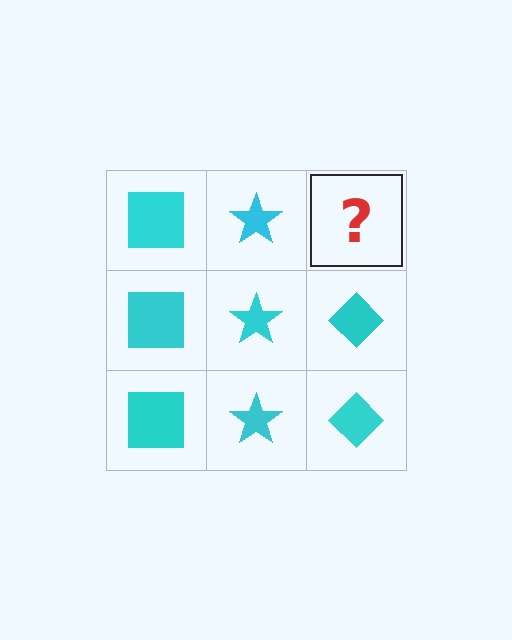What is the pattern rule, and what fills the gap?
The rule is that each column has a consistent shape. The gap should be filled with a cyan diamond.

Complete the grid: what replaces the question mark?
The question mark should be replaced with a cyan diamond.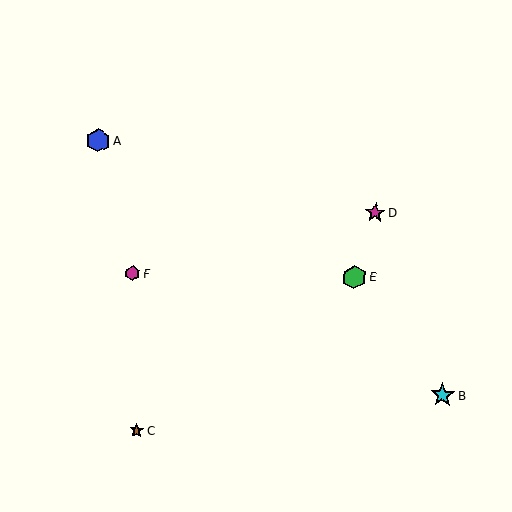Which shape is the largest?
The cyan star (labeled B) is the largest.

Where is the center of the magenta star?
The center of the magenta star is at (375, 213).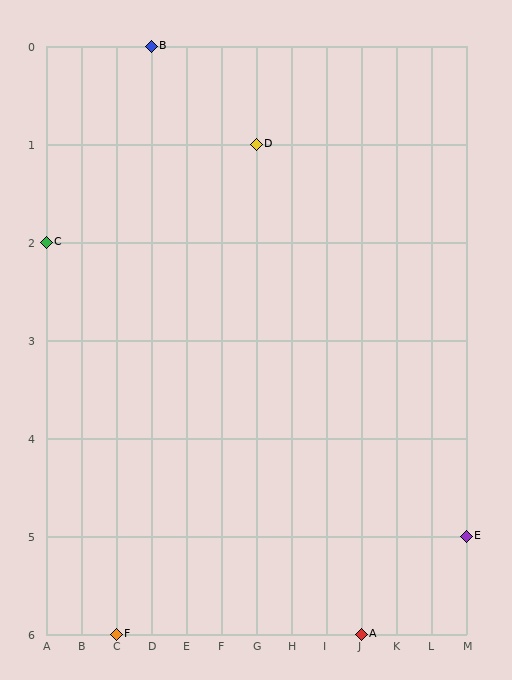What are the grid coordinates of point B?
Point B is at grid coordinates (D, 0).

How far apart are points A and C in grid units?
Points A and C are 9 columns and 4 rows apart (about 9.8 grid units diagonally).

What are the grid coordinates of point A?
Point A is at grid coordinates (J, 6).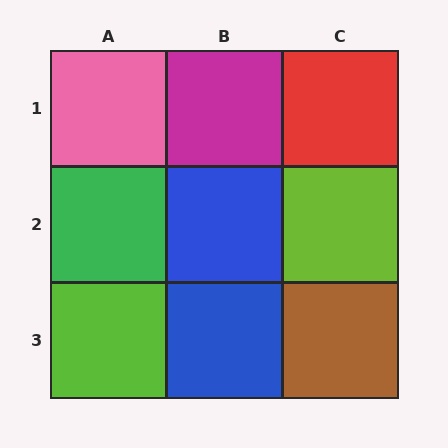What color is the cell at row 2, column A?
Green.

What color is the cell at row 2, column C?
Lime.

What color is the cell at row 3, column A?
Lime.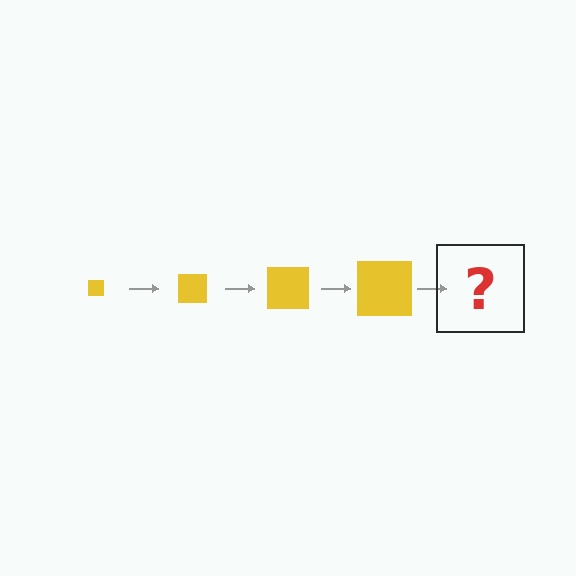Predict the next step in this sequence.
The next step is a yellow square, larger than the previous one.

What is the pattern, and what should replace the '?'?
The pattern is that the square gets progressively larger each step. The '?' should be a yellow square, larger than the previous one.